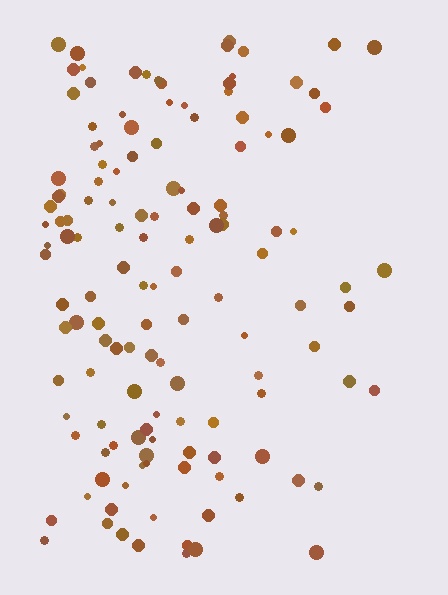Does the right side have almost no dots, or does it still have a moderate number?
Still a moderate number, just noticeably fewer than the left.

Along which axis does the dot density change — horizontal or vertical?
Horizontal.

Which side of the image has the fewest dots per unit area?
The right.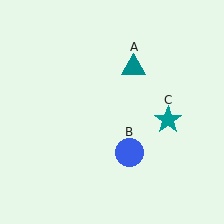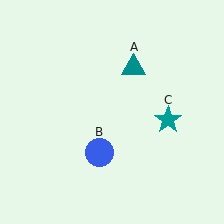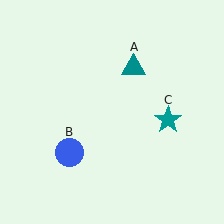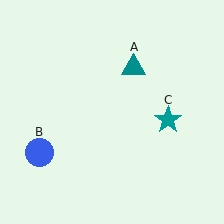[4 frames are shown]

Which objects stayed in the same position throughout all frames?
Teal triangle (object A) and teal star (object C) remained stationary.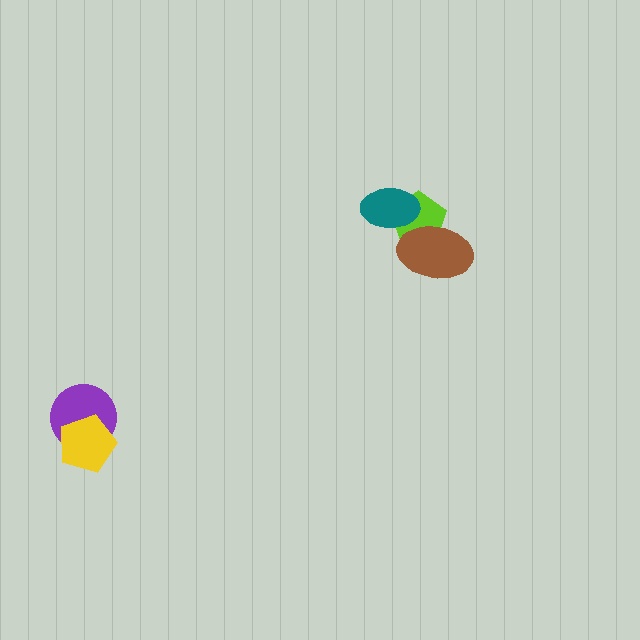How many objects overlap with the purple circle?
1 object overlaps with the purple circle.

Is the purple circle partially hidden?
Yes, it is partially covered by another shape.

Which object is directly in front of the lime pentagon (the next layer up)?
The teal ellipse is directly in front of the lime pentagon.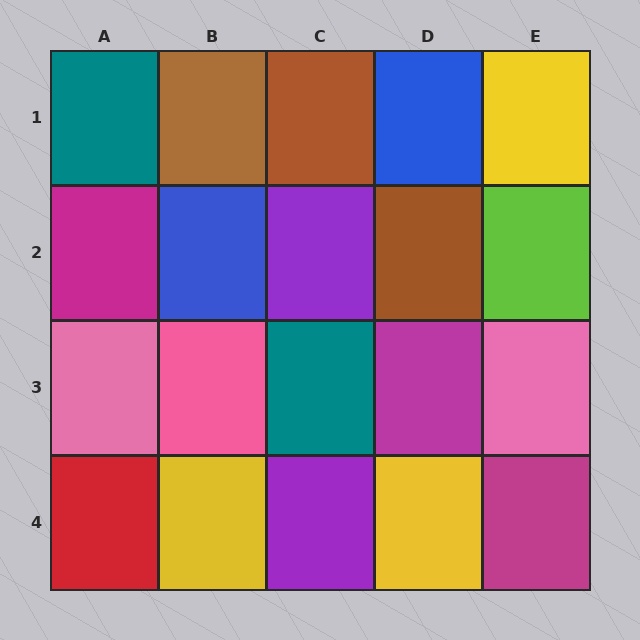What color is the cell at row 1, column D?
Blue.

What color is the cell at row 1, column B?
Brown.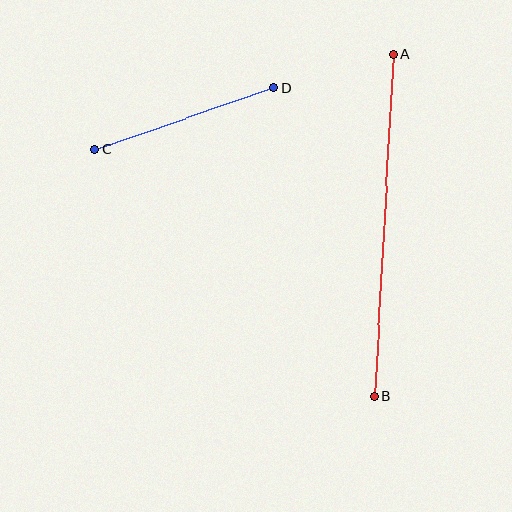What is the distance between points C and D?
The distance is approximately 189 pixels.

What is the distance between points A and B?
The distance is approximately 342 pixels.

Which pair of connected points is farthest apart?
Points A and B are farthest apart.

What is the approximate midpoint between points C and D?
The midpoint is at approximately (184, 119) pixels.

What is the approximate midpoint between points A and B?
The midpoint is at approximately (384, 225) pixels.